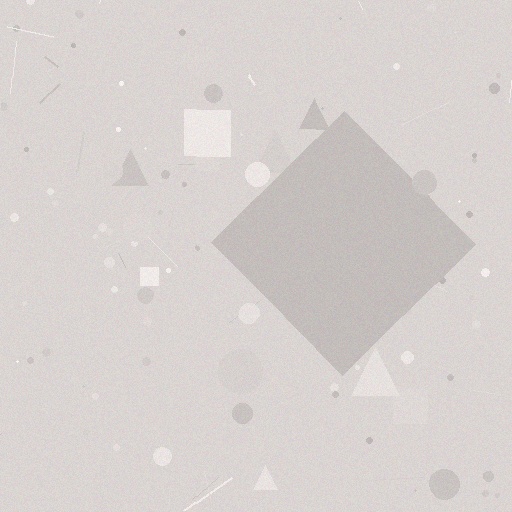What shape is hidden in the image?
A diamond is hidden in the image.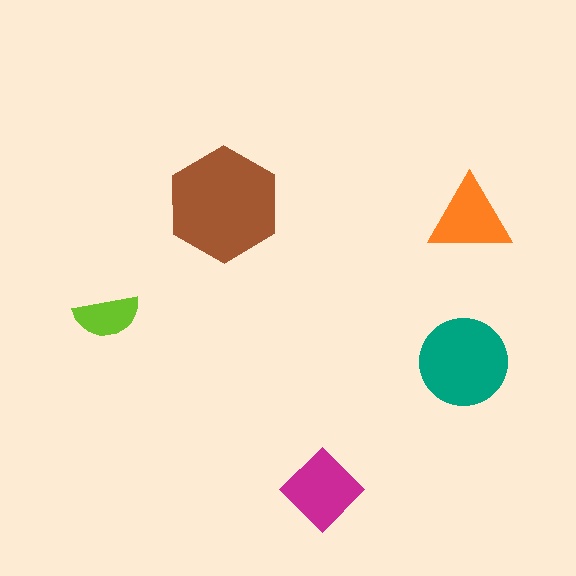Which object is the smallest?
The lime semicircle.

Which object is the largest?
The brown hexagon.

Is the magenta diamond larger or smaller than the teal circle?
Smaller.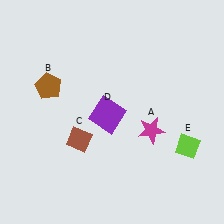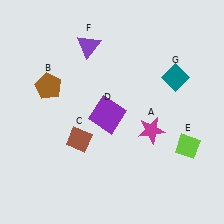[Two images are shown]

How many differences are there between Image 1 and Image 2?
There are 2 differences between the two images.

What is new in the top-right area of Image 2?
A teal diamond (G) was added in the top-right area of Image 2.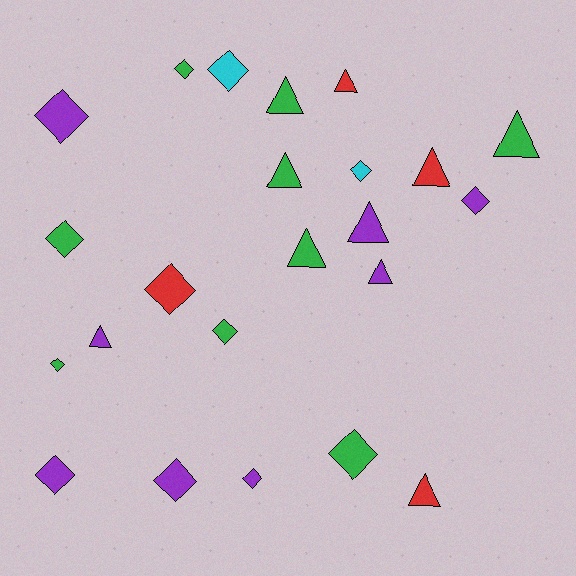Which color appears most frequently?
Green, with 9 objects.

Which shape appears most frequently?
Diamond, with 13 objects.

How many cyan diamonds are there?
There are 2 cyan diamonds.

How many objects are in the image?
There are 23 objects.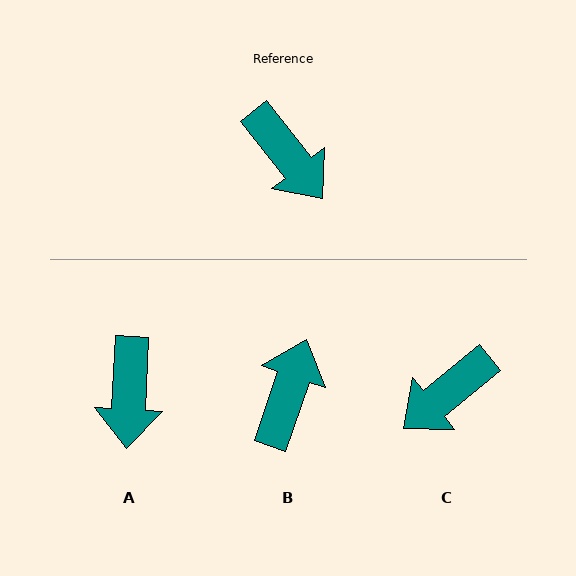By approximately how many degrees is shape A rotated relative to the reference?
Approximately 41 degrees clockwise.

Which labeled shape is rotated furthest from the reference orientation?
B, about 123 degrees away.